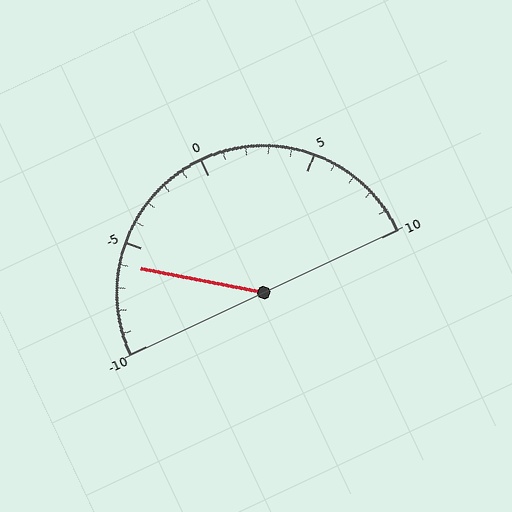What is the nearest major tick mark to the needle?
The nearest major tick mark is -5.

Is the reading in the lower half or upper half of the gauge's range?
The reading is in the lower half of the range (-10 to 10).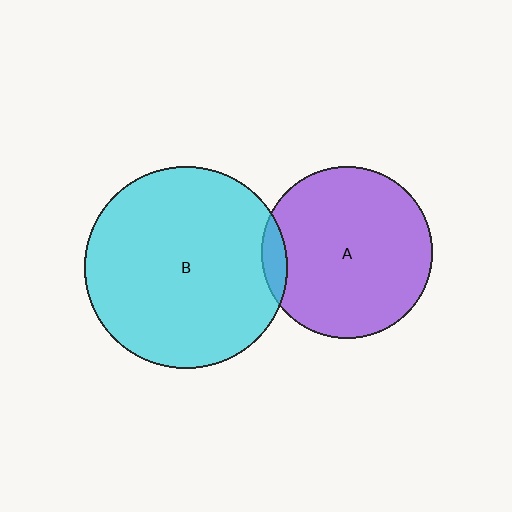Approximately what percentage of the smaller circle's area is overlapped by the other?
Approximately 5%.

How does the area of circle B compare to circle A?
Approximately 1.4 times.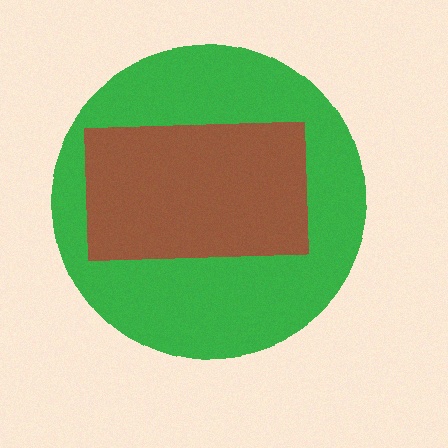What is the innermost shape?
The brown rectangle.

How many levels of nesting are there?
2.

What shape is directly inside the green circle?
The brown rectangle.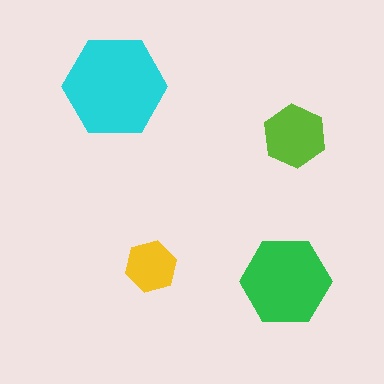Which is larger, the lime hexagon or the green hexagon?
The green one.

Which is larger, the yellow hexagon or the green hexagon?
The green one.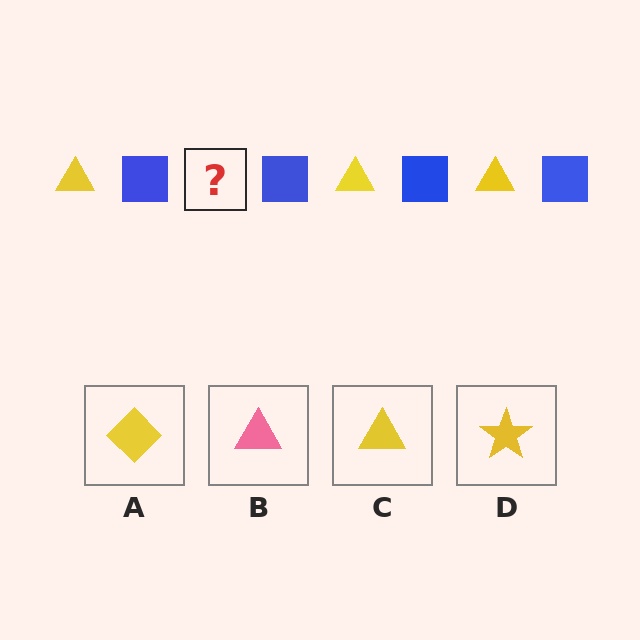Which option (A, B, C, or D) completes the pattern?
C.